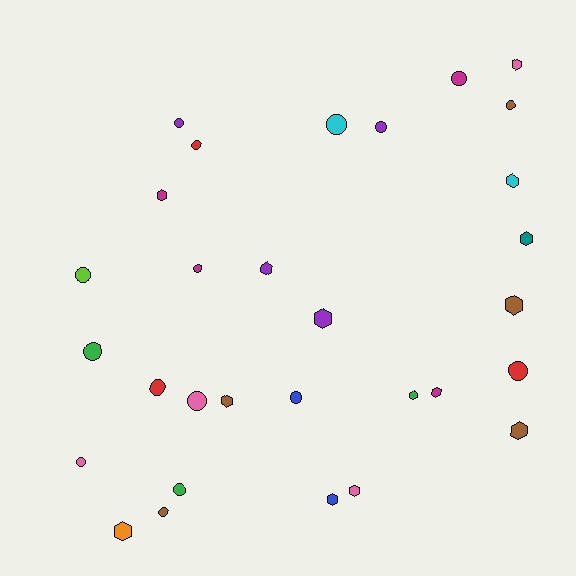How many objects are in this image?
There are 30 objects.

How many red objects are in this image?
There are 3 red objects.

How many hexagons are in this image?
There are 14 hexagons.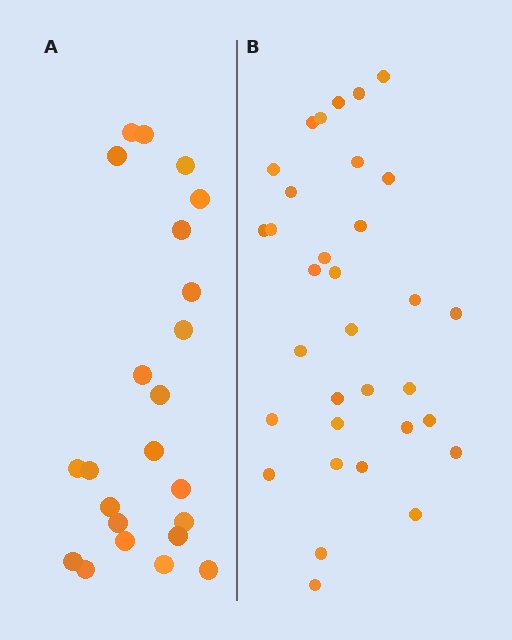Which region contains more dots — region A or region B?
Region B (the right region) has more dots.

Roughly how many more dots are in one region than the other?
Region B has roughly 10 or so more dots than region A.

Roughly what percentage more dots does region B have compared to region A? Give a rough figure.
About 45% more.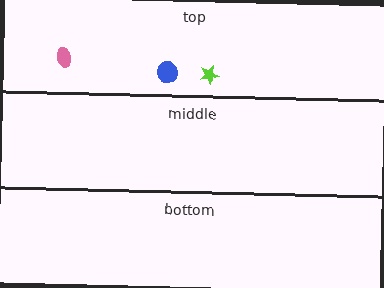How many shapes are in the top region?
3.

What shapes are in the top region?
The lime star, the pink ellipse, the blue circle.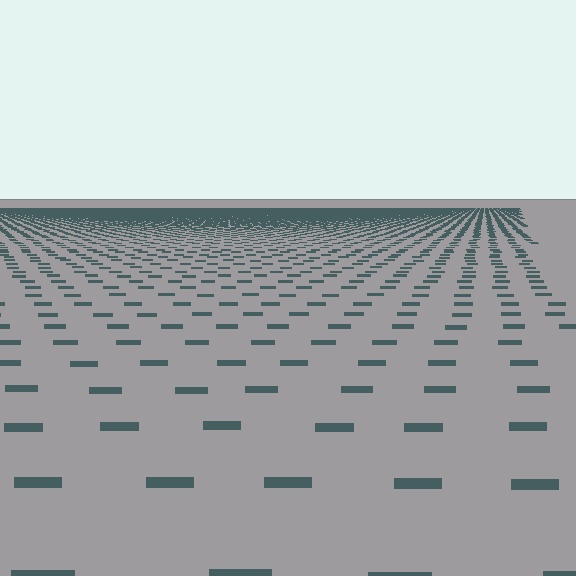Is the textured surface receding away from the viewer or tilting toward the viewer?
The surface is receding away from the viewer. Texture elements get smaller and denser toward the top.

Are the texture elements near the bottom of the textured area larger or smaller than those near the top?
Larger. Near the bottom, elements are closer to the viewer and appear at a bigger on-screen size.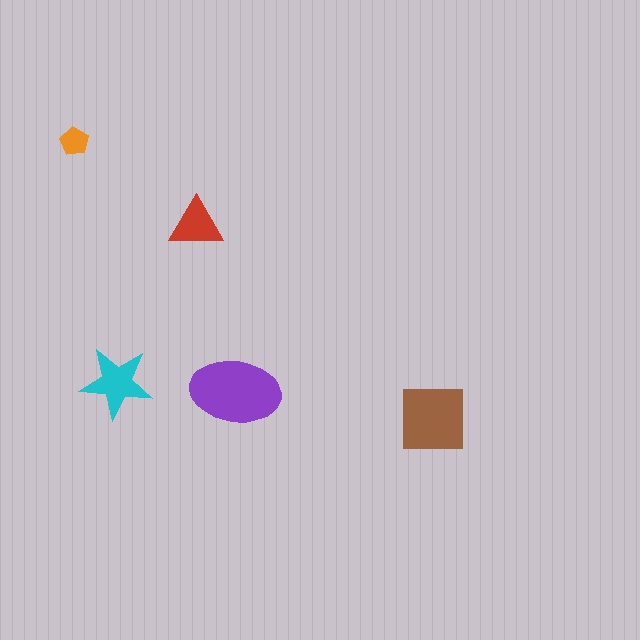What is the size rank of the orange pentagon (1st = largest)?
5th.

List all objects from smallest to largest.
The orange pentagon, the red triangle, the cyan star, the brown square, the purple ellipse.